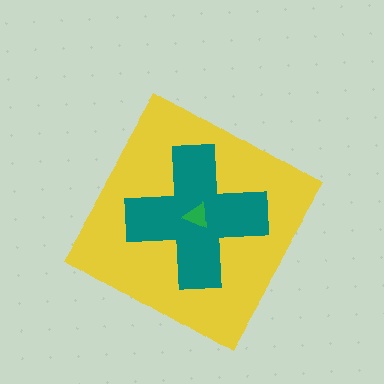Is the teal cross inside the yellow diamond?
Yes.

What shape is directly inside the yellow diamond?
The teal cross.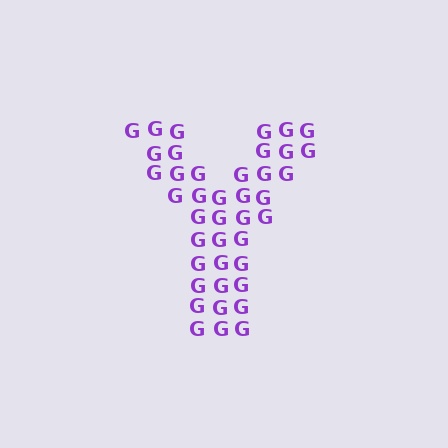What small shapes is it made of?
It is made of small letter G's.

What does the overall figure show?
The overall figure shows the letter Y.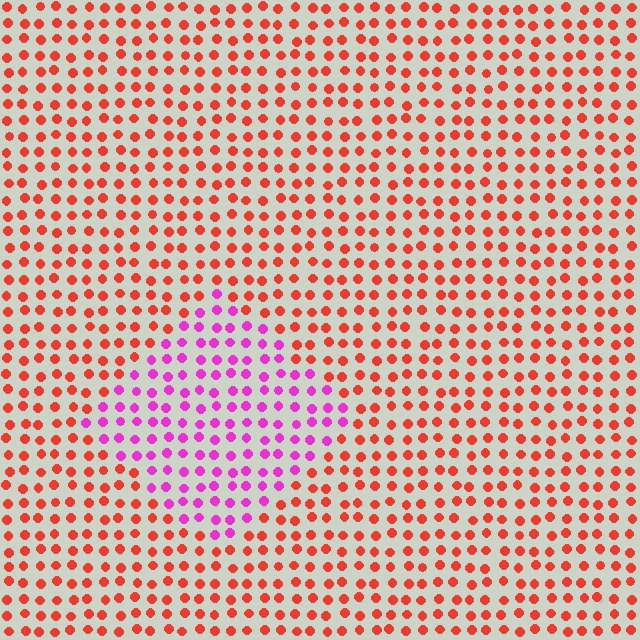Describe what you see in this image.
The image is filled with small red elements in a uniform arrangement. A diamond-shaped region is visible where the elements are tinted to a slightly different hue, forming a subtle color boundary.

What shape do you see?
I see a diamond.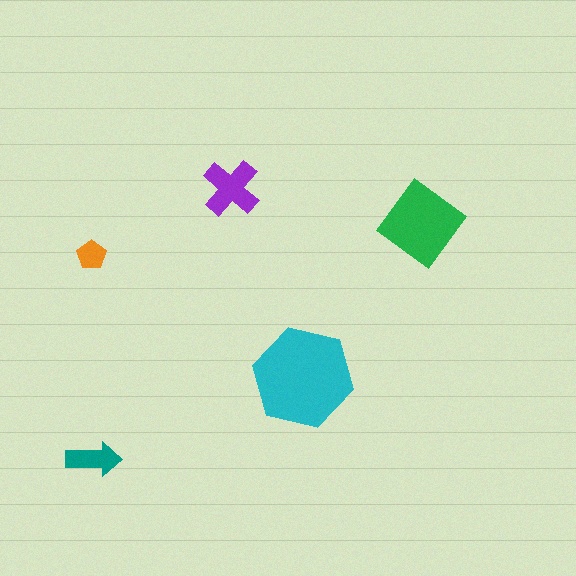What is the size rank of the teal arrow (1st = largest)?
4th.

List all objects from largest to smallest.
The cyan hexagon, the green diamond, the purple cross, the teal arrow, the orange pentagon.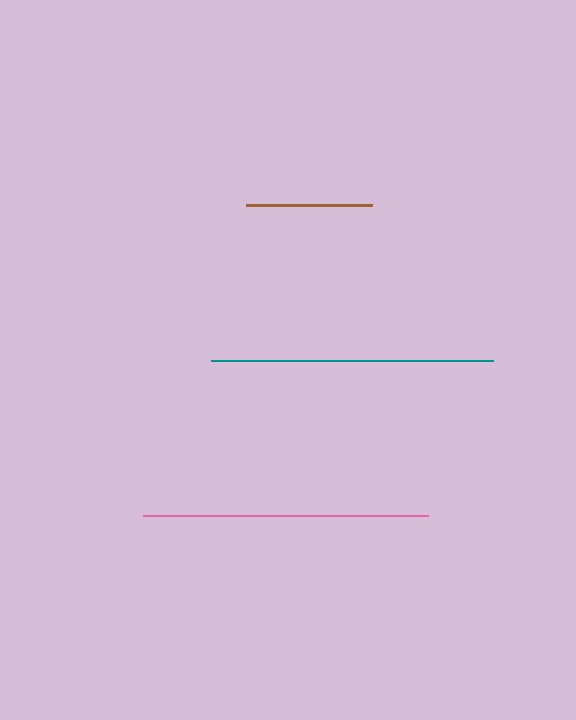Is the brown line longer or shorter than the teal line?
The teal line is longer than the brown line.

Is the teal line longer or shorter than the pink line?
The pink line is longer than the teal line.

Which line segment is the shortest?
The brown line is the shortest at approximately 126 pixels.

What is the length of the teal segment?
The teal segment is approximately 283 pixels long.